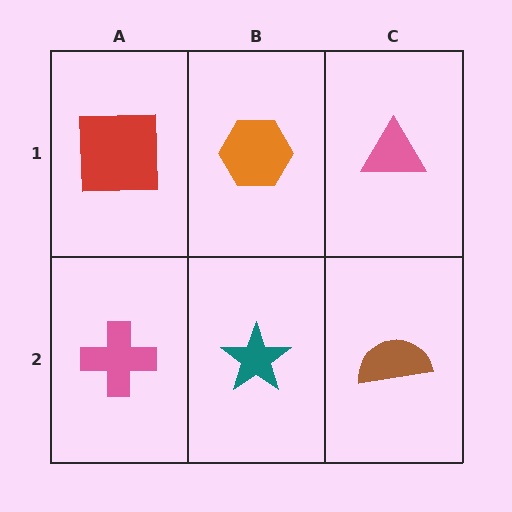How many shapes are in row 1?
3 shapes.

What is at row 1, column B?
An orange hexagon.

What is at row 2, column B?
A teal star.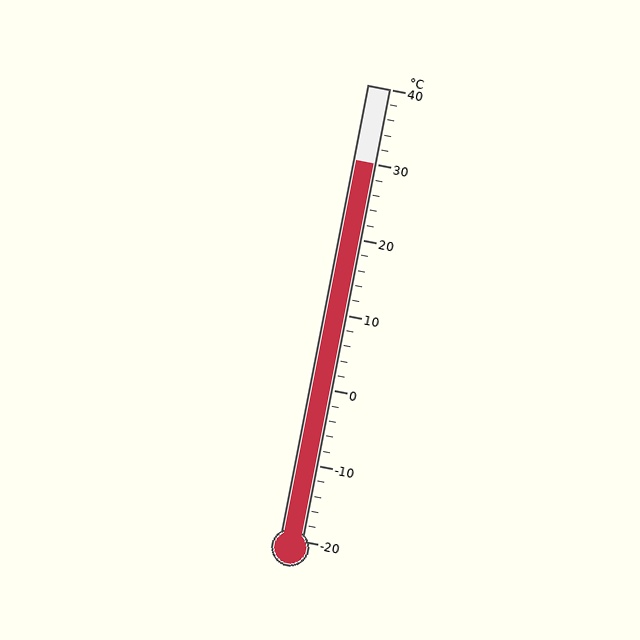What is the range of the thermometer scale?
The thermometer scale ranges from -20°C to 40°C.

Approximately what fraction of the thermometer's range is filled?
The thermometer is filled to approximately 85% of its range.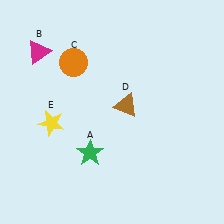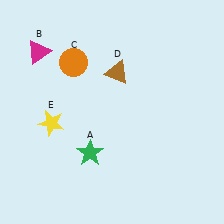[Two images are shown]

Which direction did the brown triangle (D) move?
The brown triangle (D) moved up.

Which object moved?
The brown triangle (D) moved up.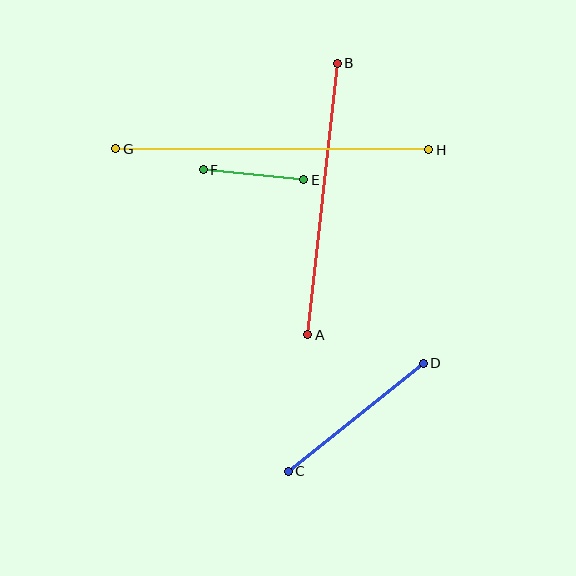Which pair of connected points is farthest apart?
Points G and H are farthest apart.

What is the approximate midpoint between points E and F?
The midpoint is at approximately (253, 175) pixels.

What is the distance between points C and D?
The distance is approximately 173 pixels.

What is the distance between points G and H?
The distance is approximately 313 pixels.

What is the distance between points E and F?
The distance is approximately 101 pixels.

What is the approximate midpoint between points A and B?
The midpoint is at approximately (323, 199) pixels.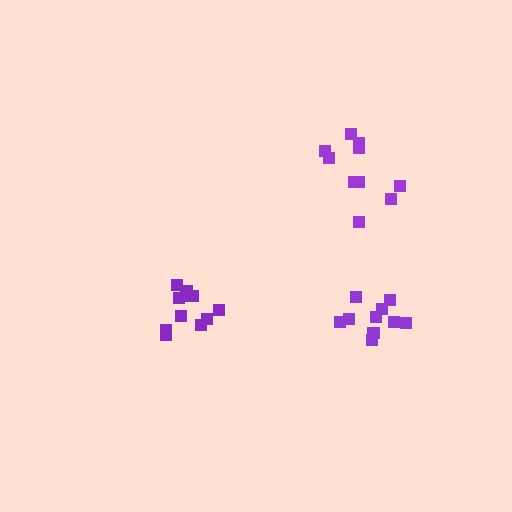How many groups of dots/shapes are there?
There are 3 groups.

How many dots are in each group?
Group 1: 11 dots, Group 2: 11 dots, Group 3: 10 dots (32 total).